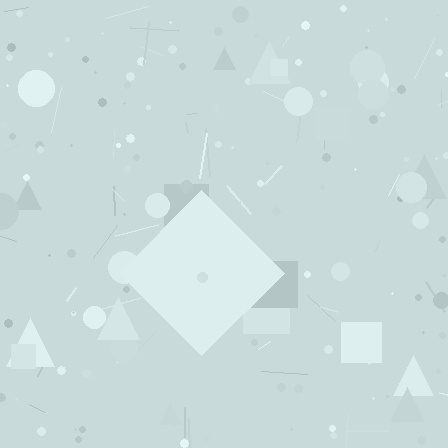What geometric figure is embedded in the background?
A diamond is embedded in the background.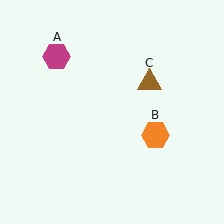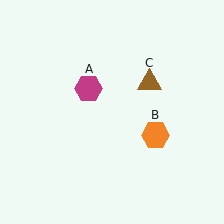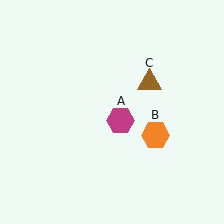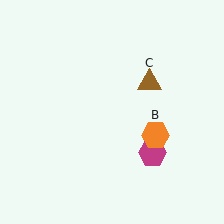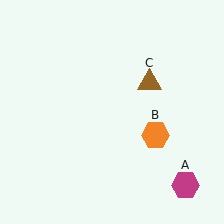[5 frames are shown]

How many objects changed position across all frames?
1 object changed position: magenta hexagon (object A).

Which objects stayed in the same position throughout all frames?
Orange hexagon (object B) and brown triangle (object C) remained stationary.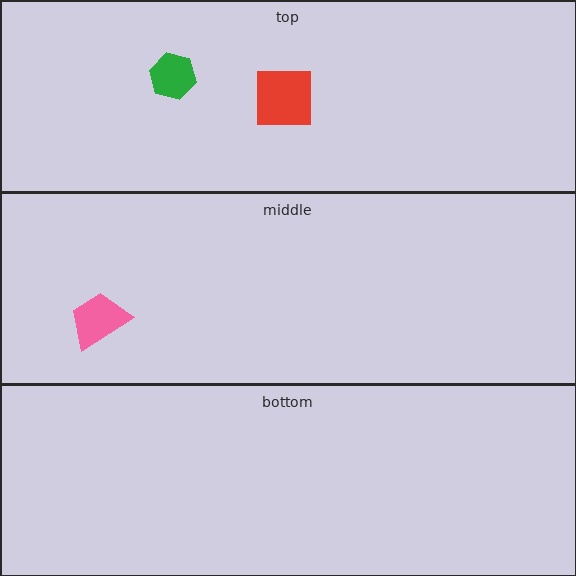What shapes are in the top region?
The red square, the green hexagon.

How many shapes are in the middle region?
1.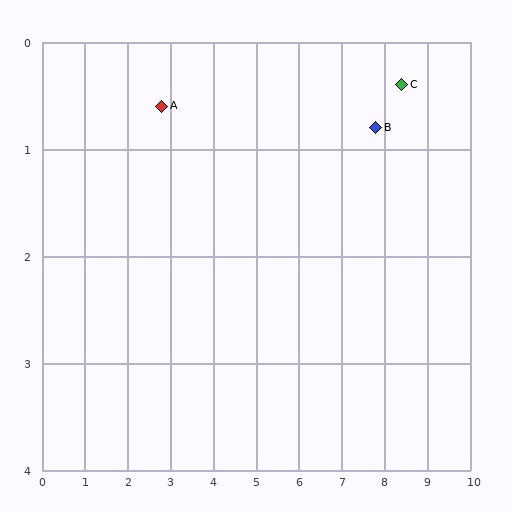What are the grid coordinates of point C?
Point C is at approximately (8.4, 0.4).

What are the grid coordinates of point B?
Point B is at approximately (7.8, 0.8).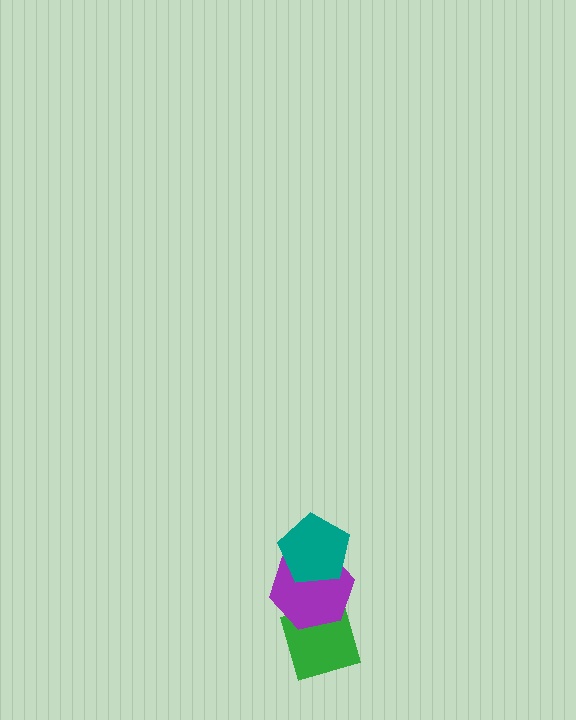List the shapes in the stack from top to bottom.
From top to bottom: the teal pentagon, the purple hexagon, the green diamond.